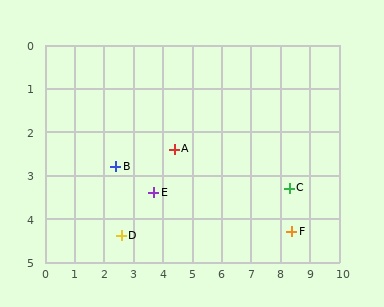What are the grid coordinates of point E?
Point E is at approximately (3.7, 3.4).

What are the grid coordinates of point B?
Point B is at approximately (2.4, 2.8).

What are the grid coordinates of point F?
Point F is at approximately (8.4, 4.3).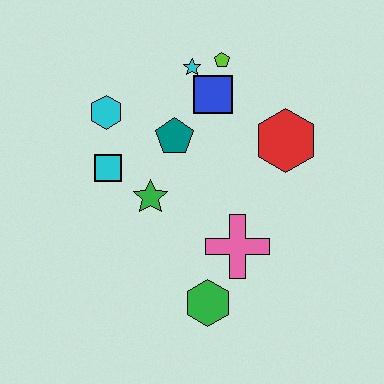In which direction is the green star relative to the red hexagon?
The green star is to the left of the red hexagon.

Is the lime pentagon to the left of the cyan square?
No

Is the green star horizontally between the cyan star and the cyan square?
Yes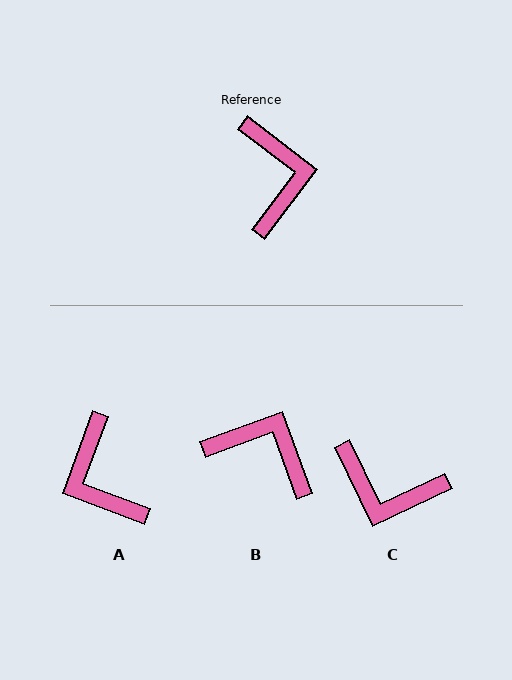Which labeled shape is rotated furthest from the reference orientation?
A, about 163 degrees away.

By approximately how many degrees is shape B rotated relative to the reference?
Approximately 57 degrees counter-clockwise.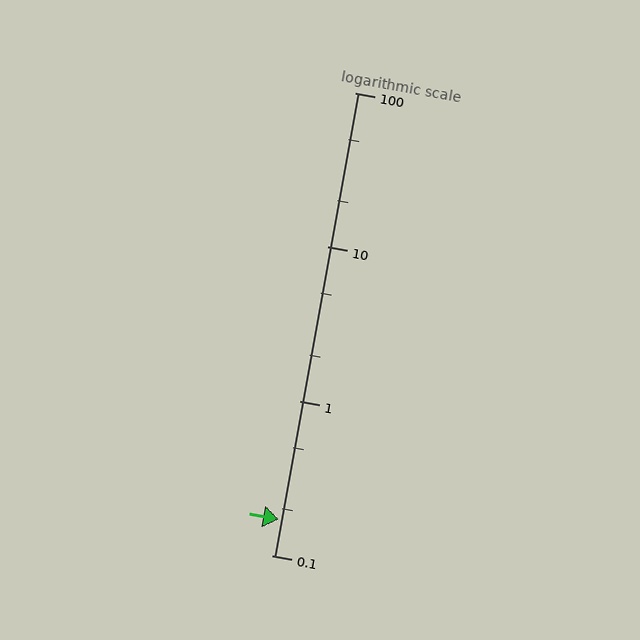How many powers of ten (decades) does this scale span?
The scale spans 3 decades, from 0.1 to 100.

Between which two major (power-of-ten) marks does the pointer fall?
The pointer is between 0.1 and 1.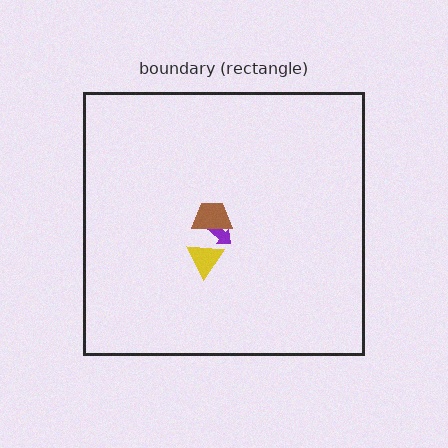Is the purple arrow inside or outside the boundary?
Inside.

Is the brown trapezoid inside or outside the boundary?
Inside.